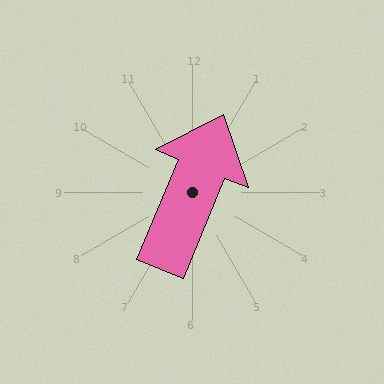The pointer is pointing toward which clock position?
Roughly 1 o'clock.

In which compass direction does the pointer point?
North.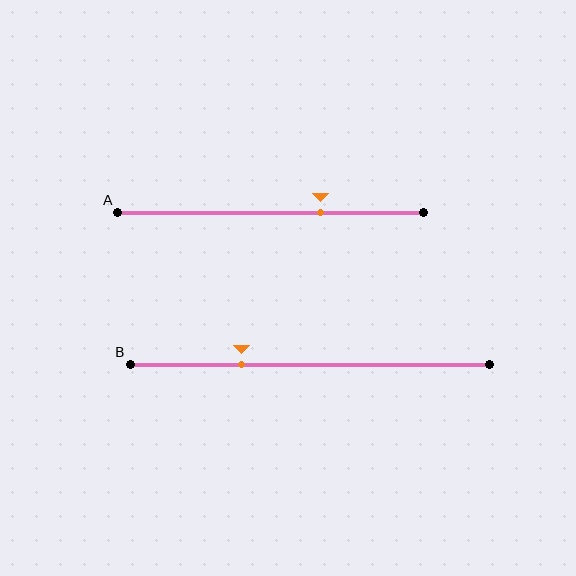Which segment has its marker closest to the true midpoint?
Segment A has its marker closest to the true midpoint.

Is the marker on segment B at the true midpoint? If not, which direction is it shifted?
No, the marker on segment B is shifted to the left by about 19% of the segment length.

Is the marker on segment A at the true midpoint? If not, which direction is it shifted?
No, the marker on segment A is shifted to the right by about 16% of the segment length.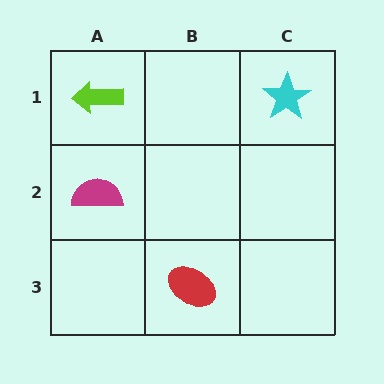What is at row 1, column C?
A cyan star.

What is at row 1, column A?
A lime arrow.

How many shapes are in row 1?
2 shapes.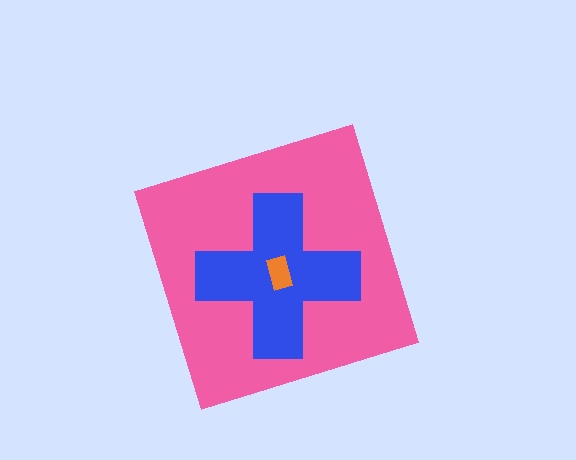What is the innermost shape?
The orange rectangle.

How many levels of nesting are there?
3.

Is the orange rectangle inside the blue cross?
Yes.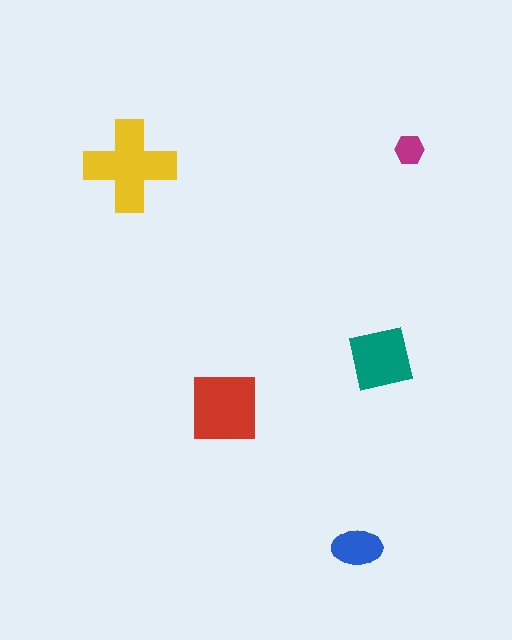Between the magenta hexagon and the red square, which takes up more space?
The red square.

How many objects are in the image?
There are 5 objects in the image.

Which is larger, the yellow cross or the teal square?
The yellow cross.